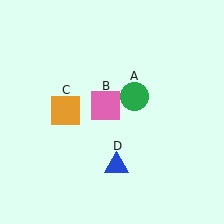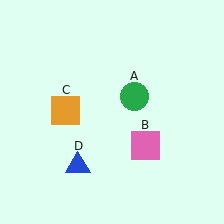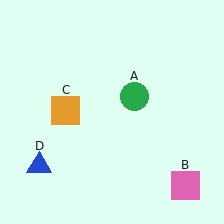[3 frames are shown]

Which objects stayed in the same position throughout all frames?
Green circle (object A) and orange square (object C) remained stationary.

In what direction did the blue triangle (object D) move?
The blue triangle (object D) moved left.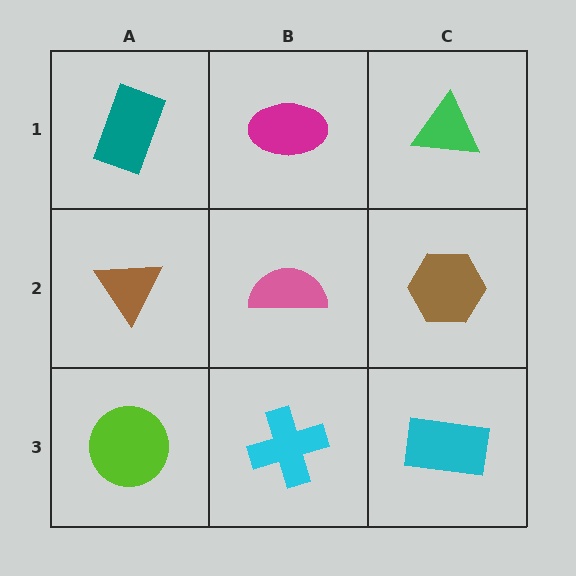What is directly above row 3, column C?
A brown hexagon.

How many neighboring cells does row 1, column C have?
2.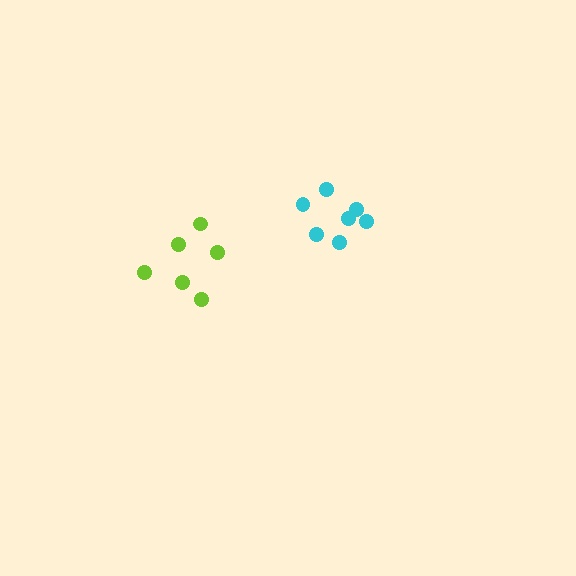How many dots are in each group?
Group 1: 6 dots, Group 2: 7 dots (13 total).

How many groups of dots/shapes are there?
There are 2 groups.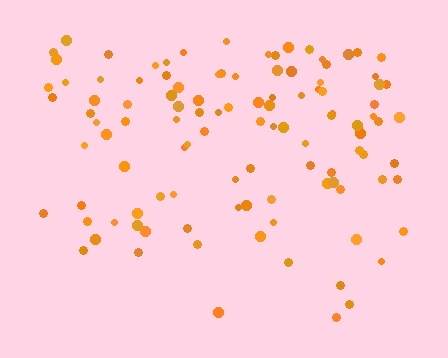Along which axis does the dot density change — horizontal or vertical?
Vertical.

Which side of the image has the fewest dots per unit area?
The bottom.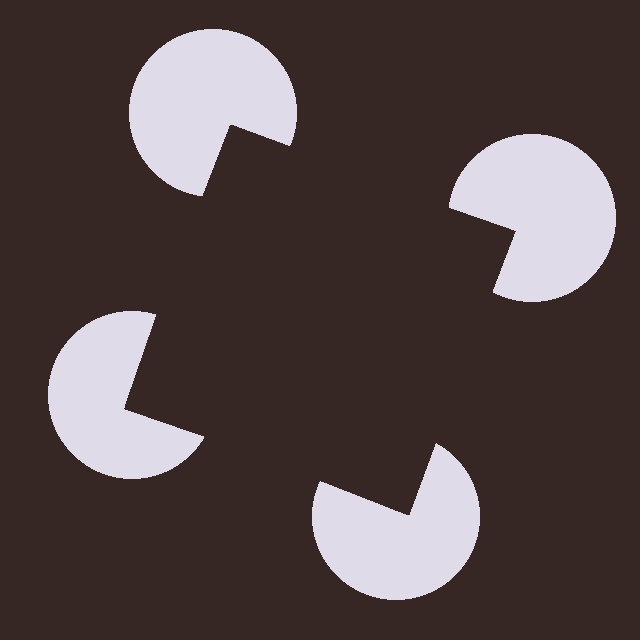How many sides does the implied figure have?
4 sides.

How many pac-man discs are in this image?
There are 4 — one at each vertex of the illusory square.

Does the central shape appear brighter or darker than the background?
It typically appears slightly darker than the background, even though no actual brightness change is drawn.